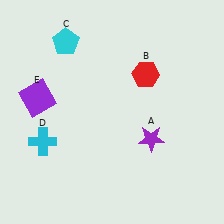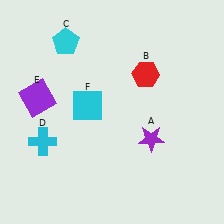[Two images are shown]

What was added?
A cyan square (F) was added in Image 2.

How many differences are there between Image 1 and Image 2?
There is 1 difference between the two images.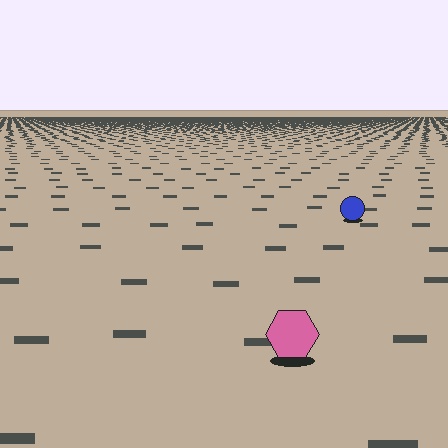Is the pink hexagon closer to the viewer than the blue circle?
Yes. The pink hexagon is closer — you can tell from the texture gradient: the ground texture is coarser near it.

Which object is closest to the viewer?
The pink hexagon is closest. The texture marks near it are larger and more spread out.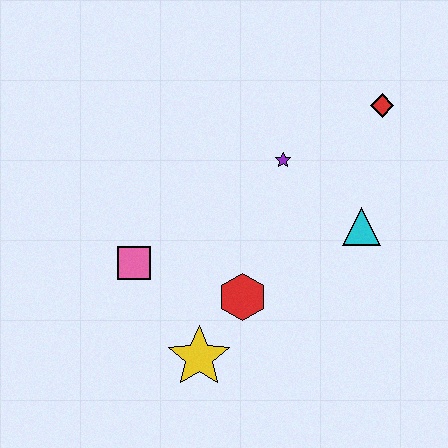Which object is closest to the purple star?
The cyan triangle is closest to the purple star.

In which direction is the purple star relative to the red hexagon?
The purple star is above the red hexagon.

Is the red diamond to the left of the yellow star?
No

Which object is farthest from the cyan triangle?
The pink square is farthest from the cyan triangle.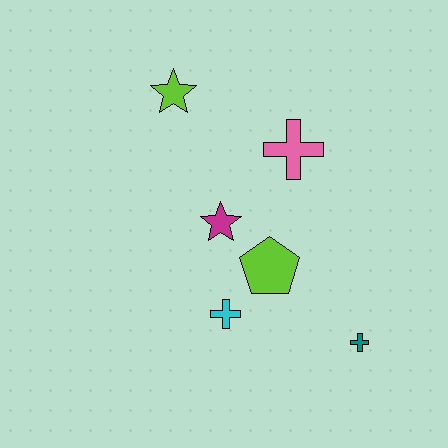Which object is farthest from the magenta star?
The teal cross is farthest from the magenta star.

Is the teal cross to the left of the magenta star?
No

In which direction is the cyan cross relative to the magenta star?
The cyan cross is below the magenta star.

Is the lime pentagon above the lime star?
No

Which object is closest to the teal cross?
The lime pentagon is closest to the teal cross.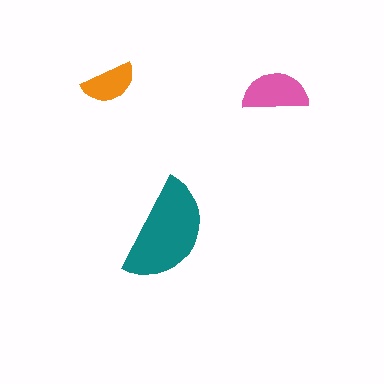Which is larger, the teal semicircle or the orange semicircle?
The teal one.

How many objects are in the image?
There are 3 objects in the image.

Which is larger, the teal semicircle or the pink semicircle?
The teal one.